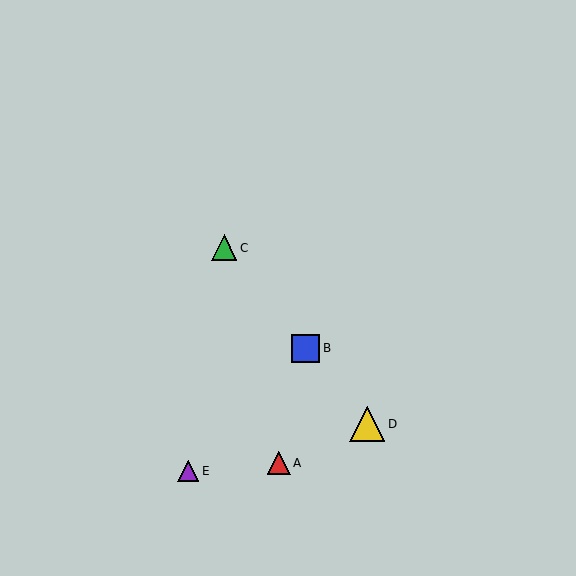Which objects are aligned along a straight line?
Objects B, C, D are aligned along a straight line.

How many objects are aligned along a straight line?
3 objects (B, C, D) are aligned along a straight line.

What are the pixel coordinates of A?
Object A is at (279, 463).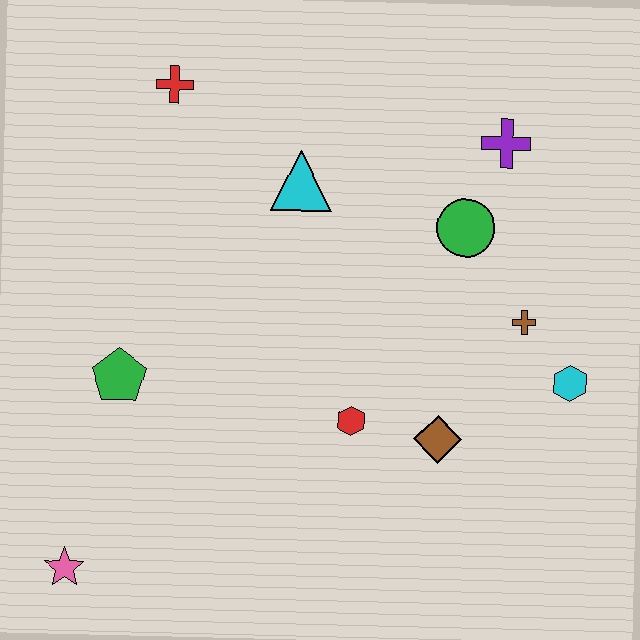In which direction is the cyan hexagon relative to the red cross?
The cyan hexagon is to the right of the red cross.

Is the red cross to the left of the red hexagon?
Yes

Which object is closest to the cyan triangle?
The red cross is closest to the cyan triangle.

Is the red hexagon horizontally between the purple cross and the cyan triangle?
Yes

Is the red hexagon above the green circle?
No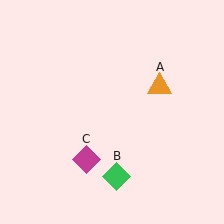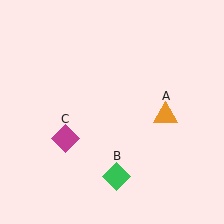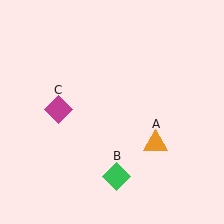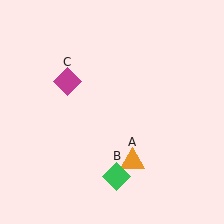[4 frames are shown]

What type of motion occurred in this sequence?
The orange triangle (object A), magenta diamond (object C) rotated clockwise around the center of the scene.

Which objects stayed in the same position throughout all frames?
Green diamond (object B) remained stationary.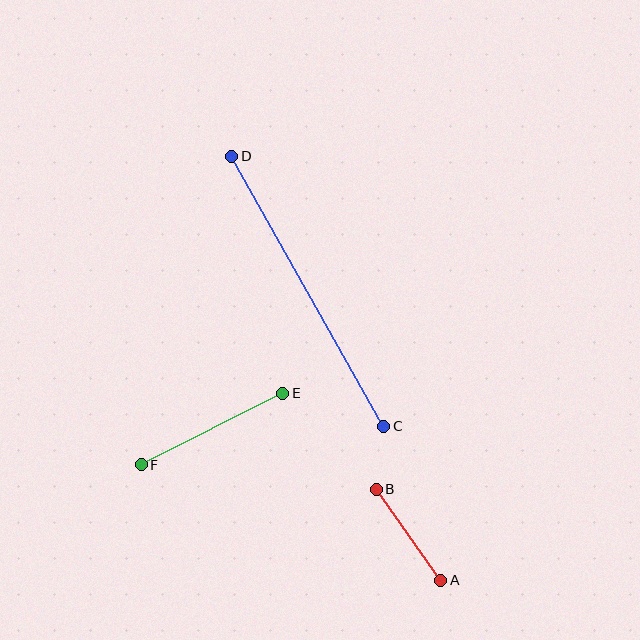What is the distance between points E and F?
The distance is approximately 158 pixels.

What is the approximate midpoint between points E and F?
The midpoint is at approximately (212, 429) pixels.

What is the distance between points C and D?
The distance is approximately 310 pixels.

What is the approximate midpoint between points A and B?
The midpoint is at approximately (408, 535) pixels.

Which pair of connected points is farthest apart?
Points C and D are farthest apart.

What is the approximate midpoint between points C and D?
The midpoint is at approximately (308, 291) pixels.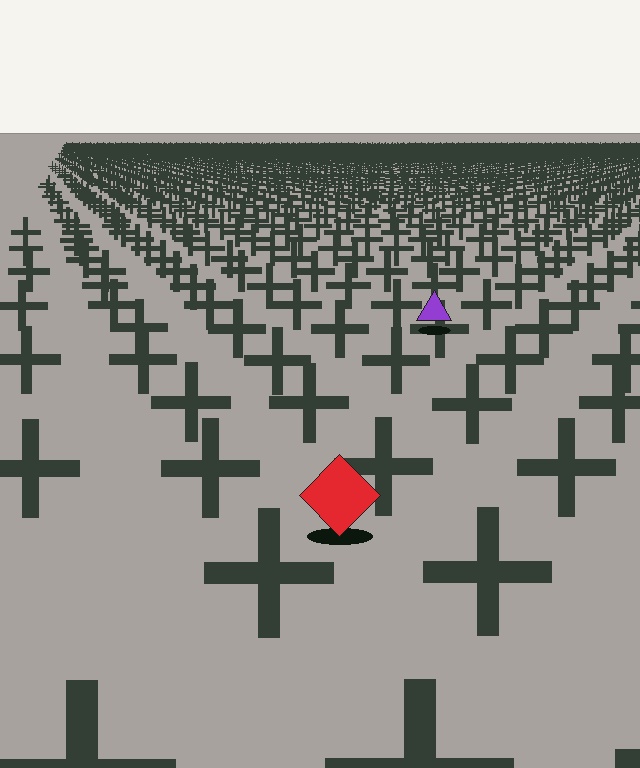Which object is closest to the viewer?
The red diamond is closest. The texture marks near it are larger and more spread out.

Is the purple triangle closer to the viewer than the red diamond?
No. The red diamond is closer — you can tell from the texture gradient: the ground texture is coarser near it.